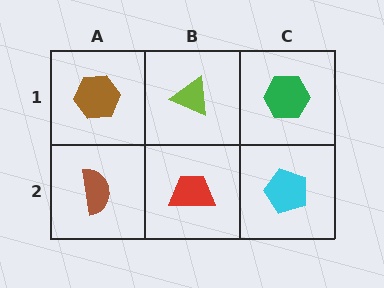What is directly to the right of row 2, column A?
A red trapezoid.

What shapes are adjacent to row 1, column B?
A red trapezoid (row 2, column B), a brown hexagon (row 1, column A), a green hexagon (row 1, column C).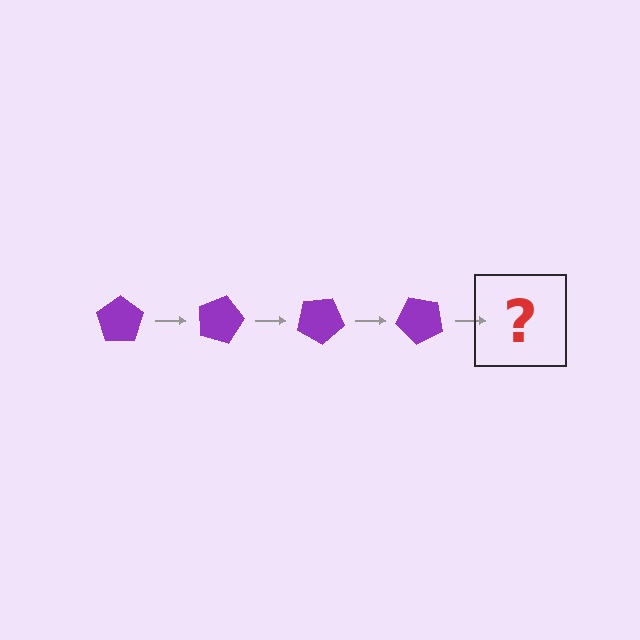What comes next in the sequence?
The next element should be a purple pentagon rotated 60 degrees.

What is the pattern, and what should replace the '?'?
The pattern is that the pentagon rotates 15 degrees each step. The '?' should be a purple pentagon rotated 60 degrees.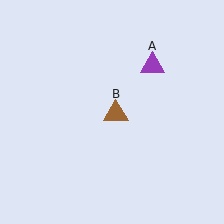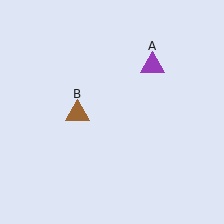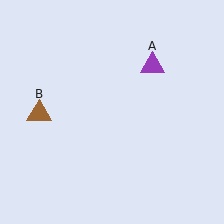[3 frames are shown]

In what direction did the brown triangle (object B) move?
The brown triangle (object B) moved left.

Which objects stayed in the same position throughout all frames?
Purple triangle (object A) remained stationary.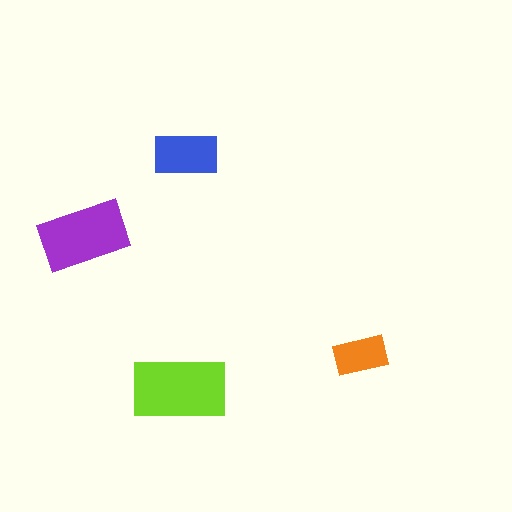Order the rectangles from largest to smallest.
the lime one, the purple one, the blue one, the orange one.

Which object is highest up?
The blue rectangle is topmost.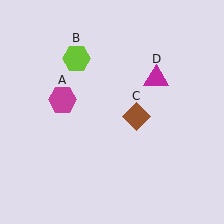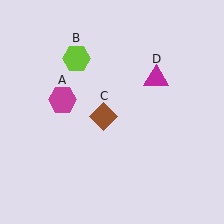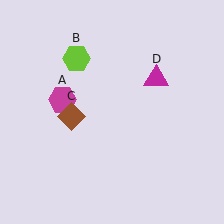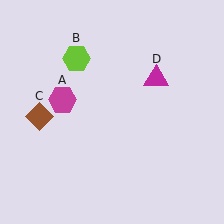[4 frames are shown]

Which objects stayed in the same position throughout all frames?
Magenta hexagon (object A) and lime hexagon (object B) and magenta triangle (object D) remained stationary.